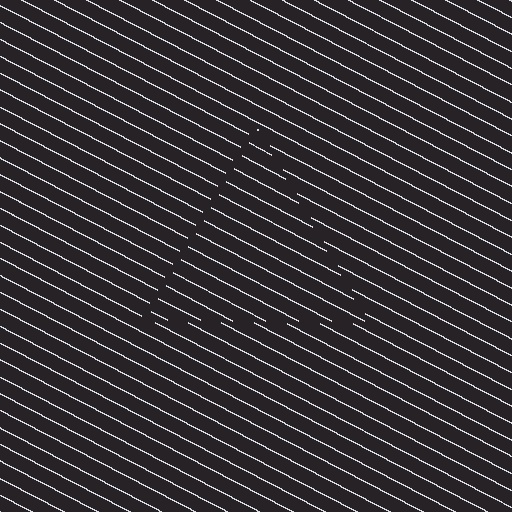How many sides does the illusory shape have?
3 sides — the line-ends trace a triangle.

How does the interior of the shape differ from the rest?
The interior of the shape contains the same grating, shifted by half a period — the contour is defined by the phase discontinuity where line-ends from the inner and outer gratings abut.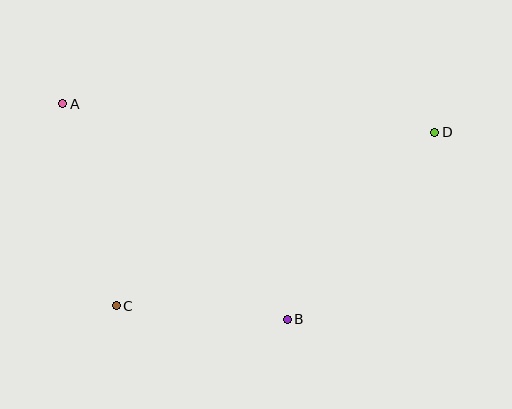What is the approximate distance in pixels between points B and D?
The distance between B and D is approximately 238 pixels.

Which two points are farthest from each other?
Points A and D are farthest from each other.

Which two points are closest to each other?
Points B and C are closest to each other.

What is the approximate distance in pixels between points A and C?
The distance between A and C is approximately 209 pixels.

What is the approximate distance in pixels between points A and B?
The distance between A and B is approximately 311 pixels.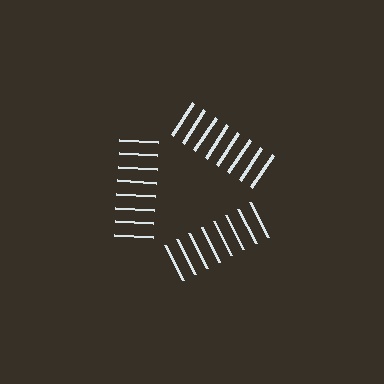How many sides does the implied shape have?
3 sides — the line-ends trace a triangle.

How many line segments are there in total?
24 — 8 along each of the 3 edges.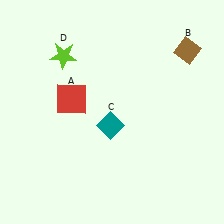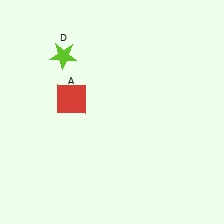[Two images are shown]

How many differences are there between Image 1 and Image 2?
There are 2 differences between the two images.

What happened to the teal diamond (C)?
The teal diamond (C) was removed in Image 2. It was in the bottom-left area of Image 1.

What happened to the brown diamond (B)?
The brown diamond (B) was removed in Image 2. It was in the top-right area of Image 1.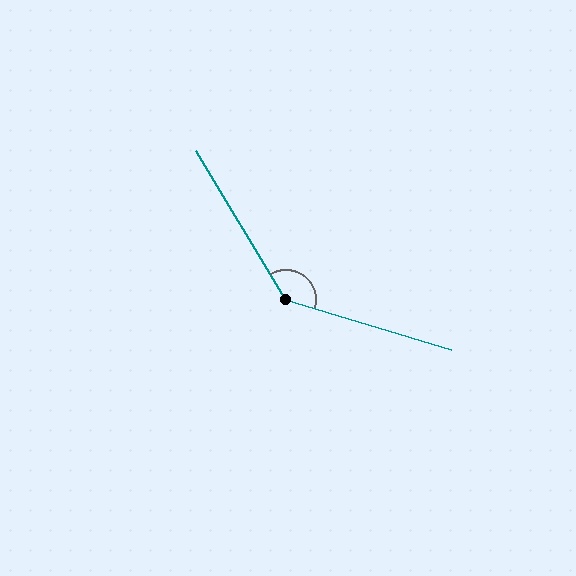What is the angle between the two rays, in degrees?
Approximately 138 degrees.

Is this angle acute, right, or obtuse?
It is obtuse.